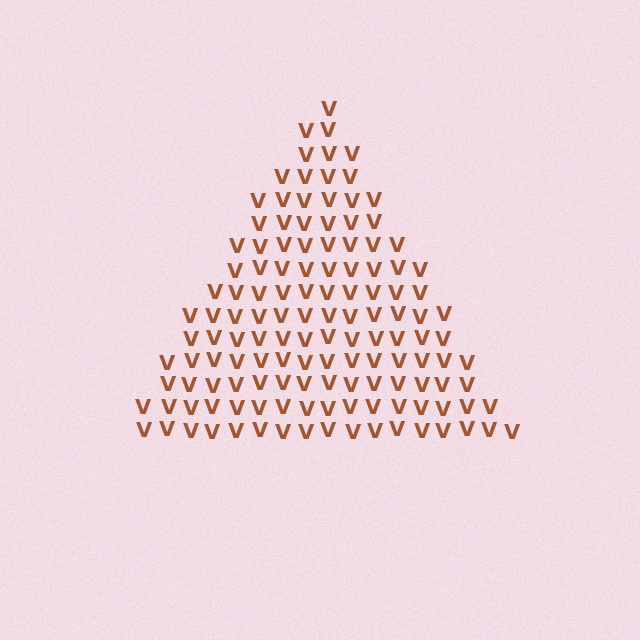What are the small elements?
The small elements are letter V's.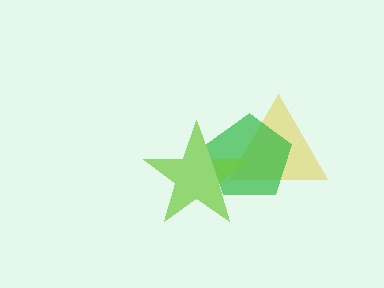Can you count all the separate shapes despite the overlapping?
Yes, there are 3 separate shapes.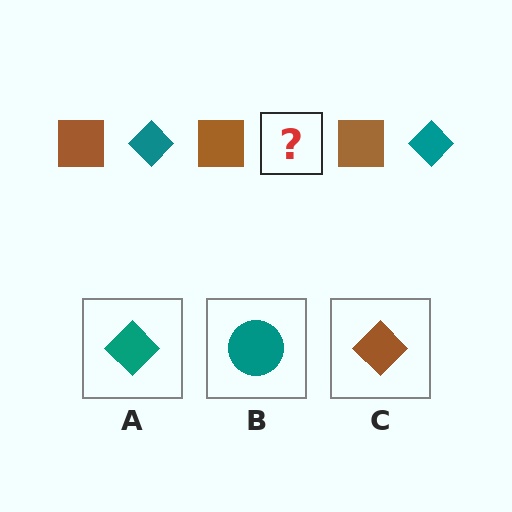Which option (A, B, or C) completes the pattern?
A.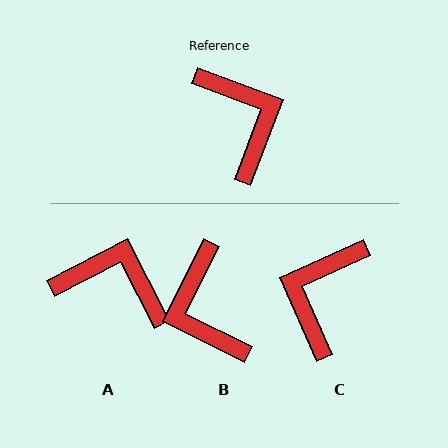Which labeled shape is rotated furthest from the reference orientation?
B, about 174 degrees away.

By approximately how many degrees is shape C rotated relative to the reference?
Approximately 135 degrees counter-clockwise.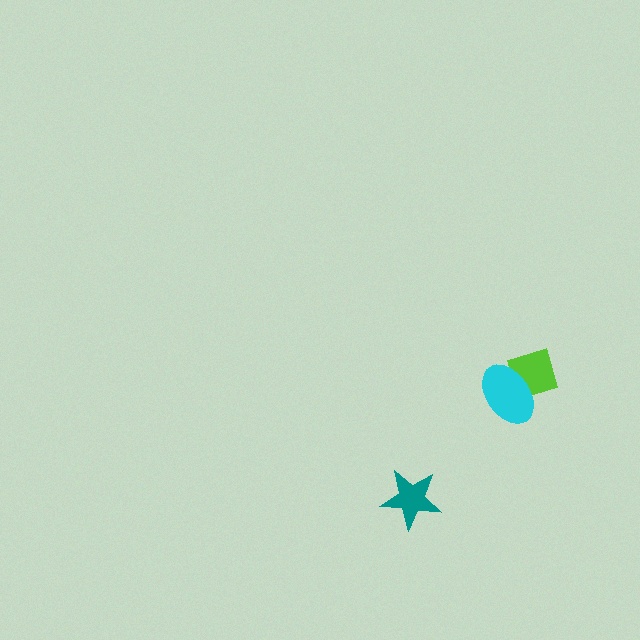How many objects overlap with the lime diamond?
1 object overlaps with the lime diamond.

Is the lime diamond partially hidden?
Yes, it is partially covered by another shape.